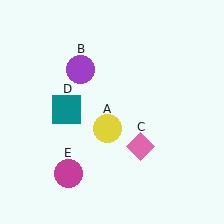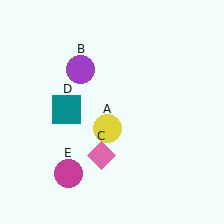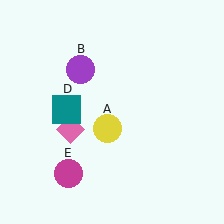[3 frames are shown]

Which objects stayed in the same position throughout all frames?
Yellow circle (object A) and purple circle (object B) and teal square (object D) and magenta circle (object E) remained stationary.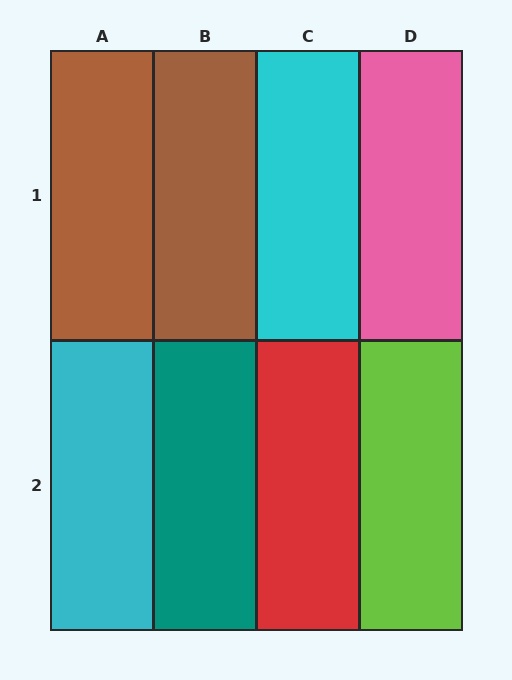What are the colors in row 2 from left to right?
Cyan, teal, red, lime.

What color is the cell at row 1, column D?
Pink.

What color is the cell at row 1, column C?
Cyan.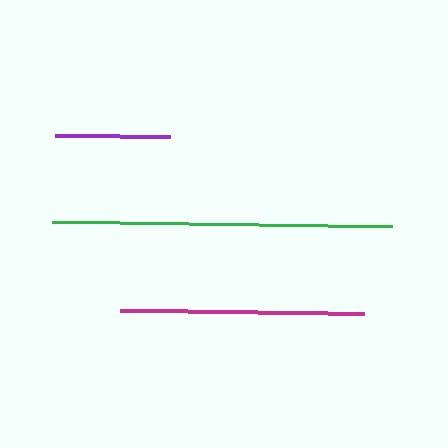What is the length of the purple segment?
The purple segment is approximately 116 pixels long.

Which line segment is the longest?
The green line is the longest at approximately 340 pixels.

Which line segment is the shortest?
The purple line is the shortest at approximately 116 pixels.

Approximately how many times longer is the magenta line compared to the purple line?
The magenta line is approximately 2.1 times the length of the purple line.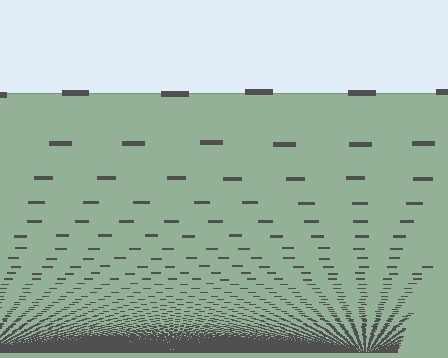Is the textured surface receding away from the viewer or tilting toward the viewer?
The surface appears to tilt toward the viewer. Texture elements get larger and sparser toward the top.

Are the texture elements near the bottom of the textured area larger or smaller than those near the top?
Smaller. The gradient is inverted — elements near the bottom are smaller and denser.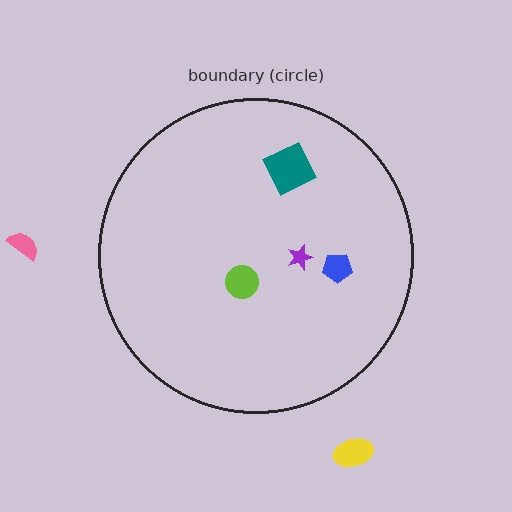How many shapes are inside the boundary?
4 inside, 2 outside.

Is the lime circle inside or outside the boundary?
Inside.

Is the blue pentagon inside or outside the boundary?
Inside.